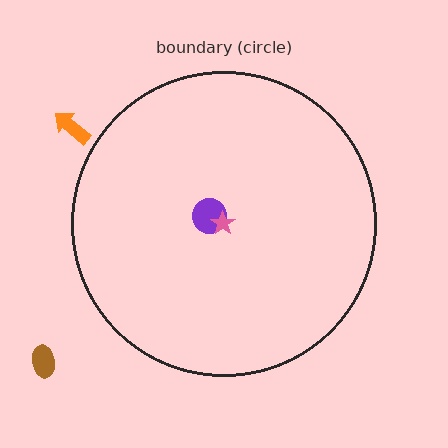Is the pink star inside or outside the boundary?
Inside.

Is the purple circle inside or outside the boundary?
Inside.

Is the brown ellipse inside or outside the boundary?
Outside.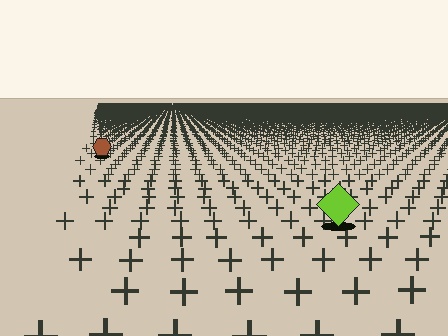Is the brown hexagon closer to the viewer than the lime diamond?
No. The lime diamond is closer — you can tell from the texture gradient: the ground texture is coarser near it.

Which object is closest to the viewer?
The lime diamond is closest. The texture marks near it are larger and more spread out.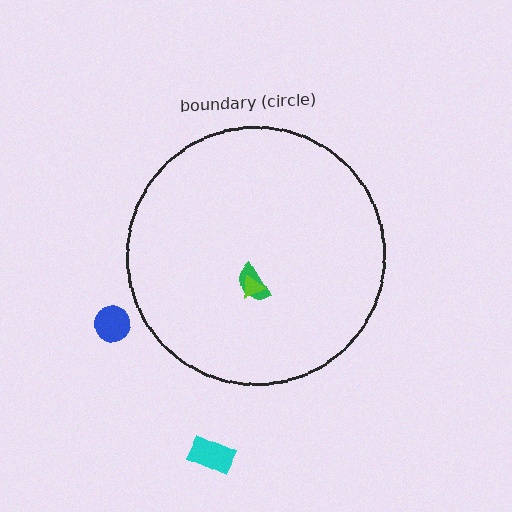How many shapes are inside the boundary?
2 inside, 2 outside.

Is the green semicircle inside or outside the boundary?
Inside.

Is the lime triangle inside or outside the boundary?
Inside.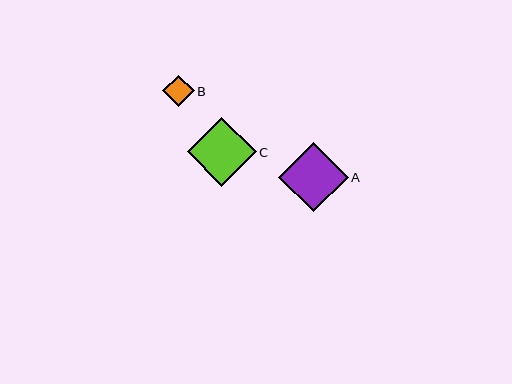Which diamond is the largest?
Diamond A is the largest with a size of approximately 70 pixels.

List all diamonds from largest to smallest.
From largest to smallest: A, C, B.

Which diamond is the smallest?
Diamond B is the smallest with a size of approximately 31 pixels.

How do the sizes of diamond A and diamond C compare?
Diamond A and diamond C are approximately the same size.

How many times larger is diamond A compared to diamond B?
Diamond A is approximately 2.2 times the size of diamond B.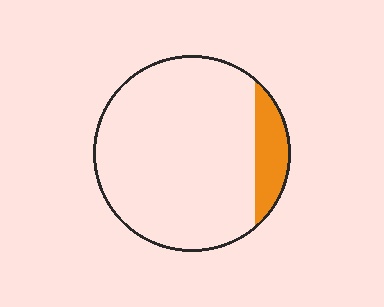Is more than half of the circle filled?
No.